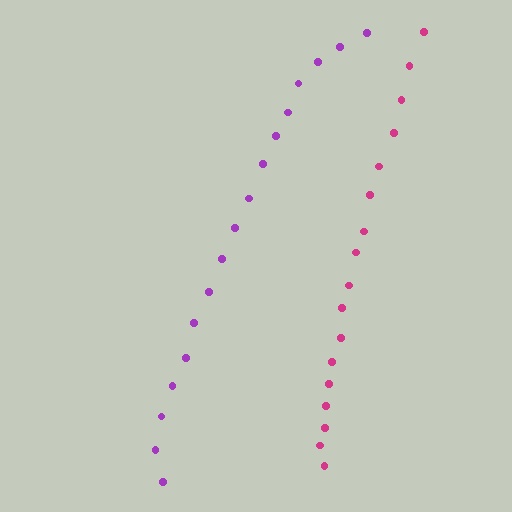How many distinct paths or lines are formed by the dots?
There are 2 distinct paths.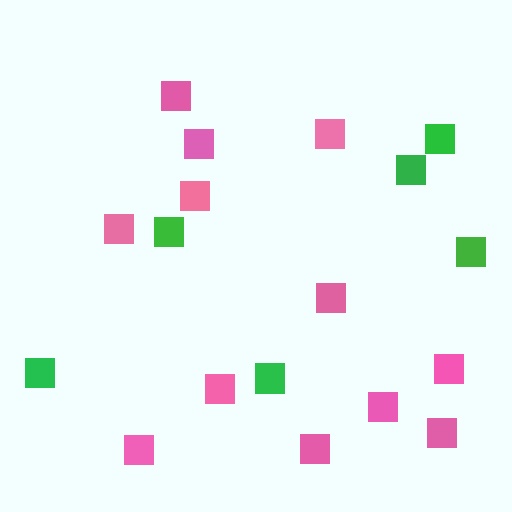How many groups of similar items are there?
There are 2 groups: one group of pink squares (12) and one group of green squares (6).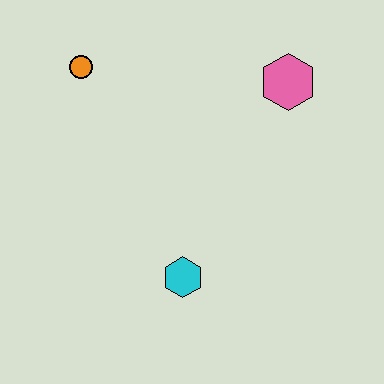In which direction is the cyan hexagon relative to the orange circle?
The cyan hexagon is below the orange circle.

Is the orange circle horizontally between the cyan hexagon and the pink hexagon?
No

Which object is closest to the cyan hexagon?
The pink hexagon is closest to the cyan hexagon.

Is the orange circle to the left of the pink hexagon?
Yes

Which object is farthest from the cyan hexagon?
The orange circle is farthest from the cyan hexagon.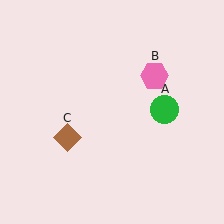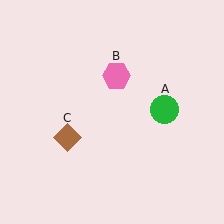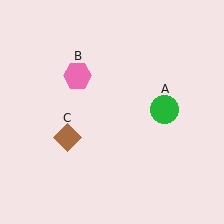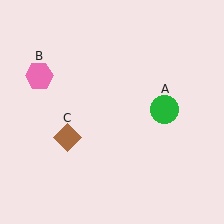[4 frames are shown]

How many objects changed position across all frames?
1 object changed position: pink hexagon (object B).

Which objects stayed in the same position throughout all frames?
Green circle (object A) and brown diamond (object C) remained stationary.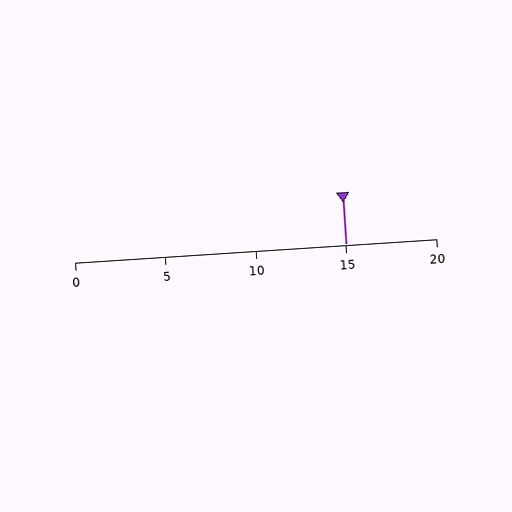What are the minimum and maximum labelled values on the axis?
The axis runs from 0 to 20.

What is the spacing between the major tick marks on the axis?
The major ticks are spaced 5 apart.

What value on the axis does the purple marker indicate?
The marker indicates approximately 15.